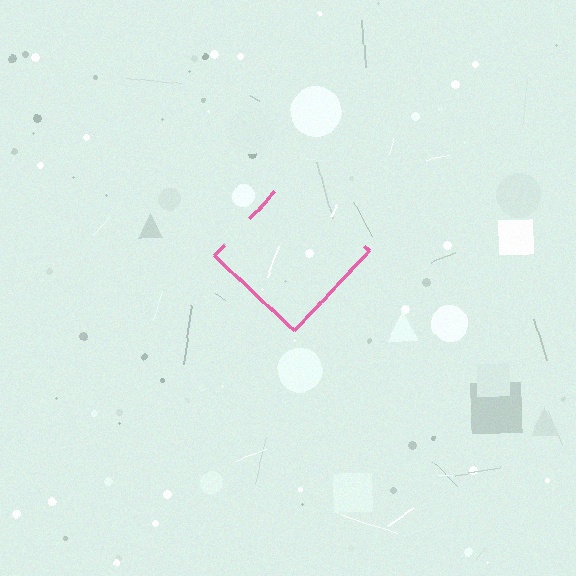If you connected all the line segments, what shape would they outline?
They would outline a diamond.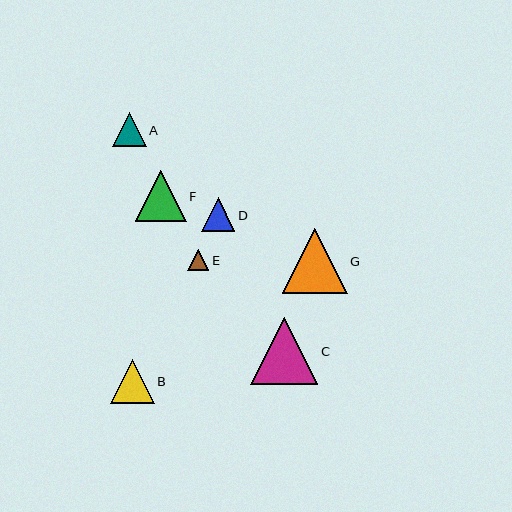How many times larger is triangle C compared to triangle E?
Triangle C is approximately 3.2 times the size of triangle E.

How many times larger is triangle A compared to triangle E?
Triangle A is approximately 1.6 times the size of triangle E.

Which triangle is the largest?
Triangle C is the largest with a size of approximately 68 pixels.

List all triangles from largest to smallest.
From largest to smallest: C, G, F, B, A, D, E.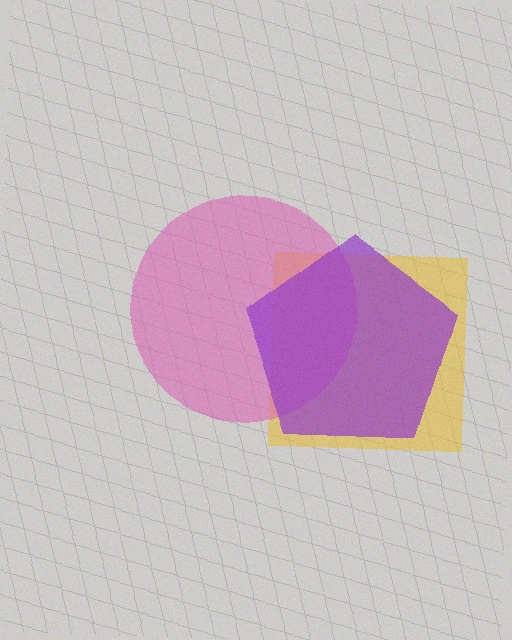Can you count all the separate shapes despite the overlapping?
Yes, there are 3 separate shapes.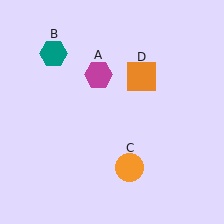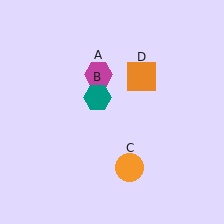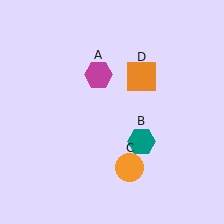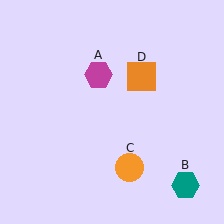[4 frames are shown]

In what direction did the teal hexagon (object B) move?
The teal hexagon (object B) moved down and to the right.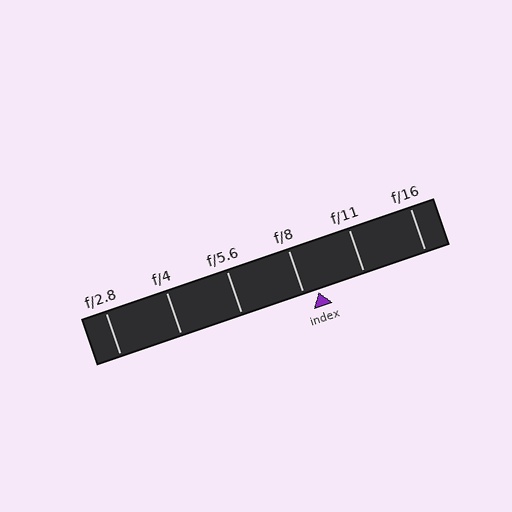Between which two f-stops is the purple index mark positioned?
The index mark is between f/8 and f/11.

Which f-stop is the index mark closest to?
The index mark is closest to f/8.